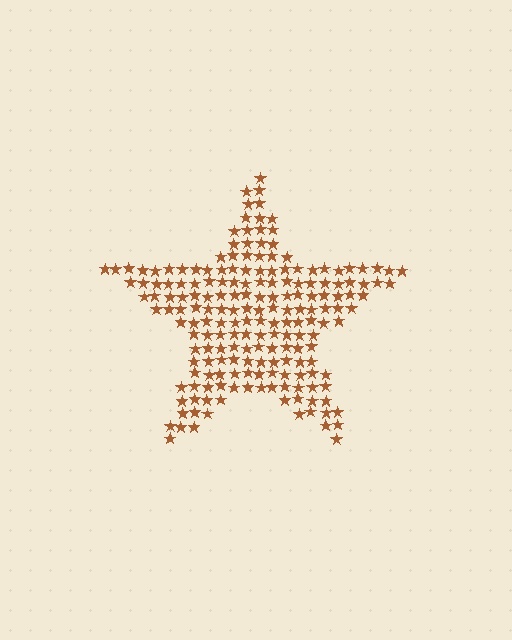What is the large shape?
The large shape is a star.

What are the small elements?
The small elements are stars.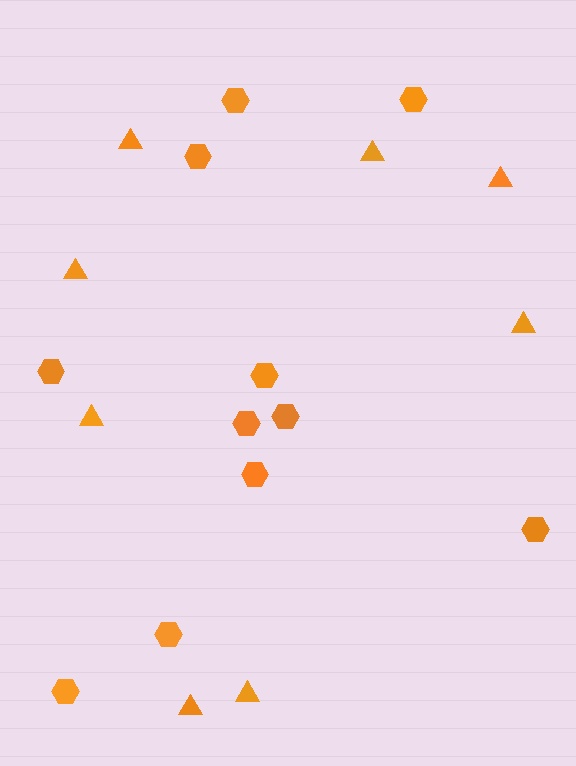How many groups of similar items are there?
There are 2 groups: one group of triangles (8) and one group of hexagons (11).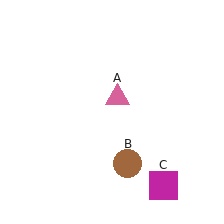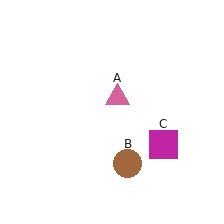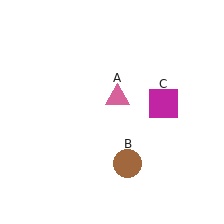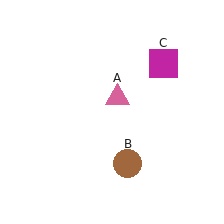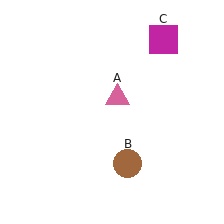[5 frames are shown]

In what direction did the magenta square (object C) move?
The magenta square (object C) moved up.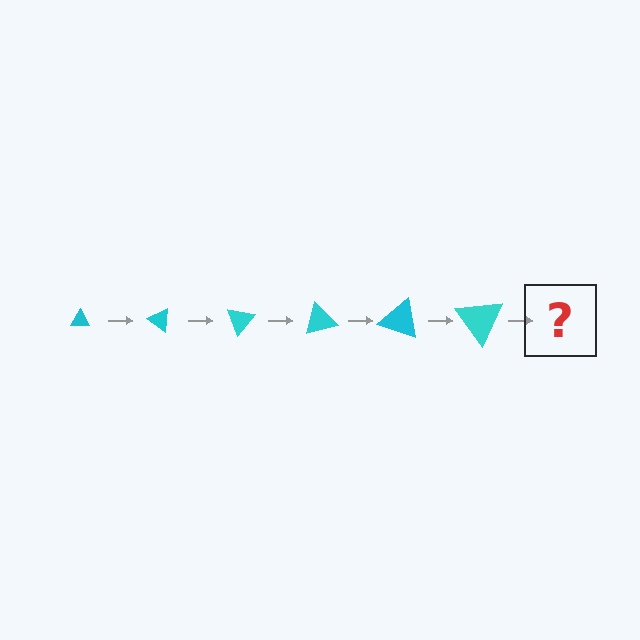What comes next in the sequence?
The next element should be a triangle, larger than the previous one and rotated 210 degrees from the start.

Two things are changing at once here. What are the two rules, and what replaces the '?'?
The two rules are that the triangle grows larger each step and it rotates 35 degrees each step. The '?' should be a triangle, larger than the previous one and rotated 210 degrees from the start.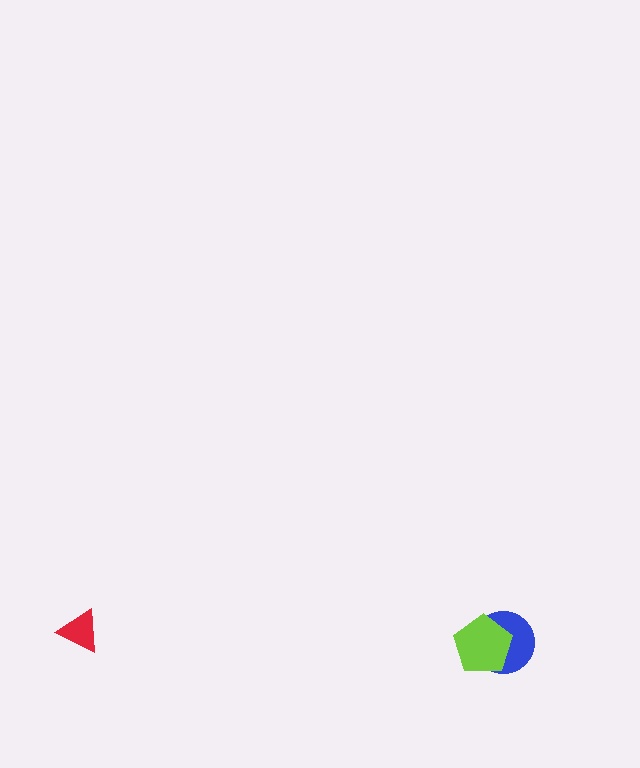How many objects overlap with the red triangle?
0 objects overlap with the red triangle.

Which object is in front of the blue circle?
The lime pentagon is in front of the blue circle.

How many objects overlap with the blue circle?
1 object overlaps with the blue circle.